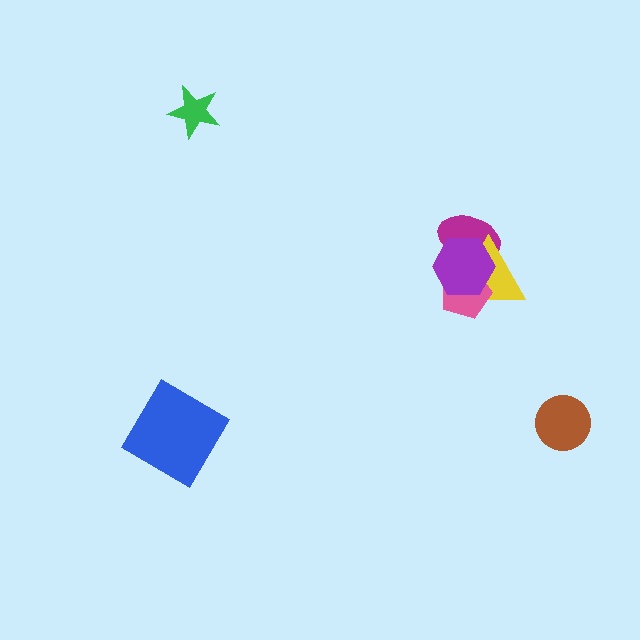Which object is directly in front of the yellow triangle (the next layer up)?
The pink pentagon is directly in front of the yellow triangle.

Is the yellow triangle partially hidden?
Yes, it is partially covered by another shape.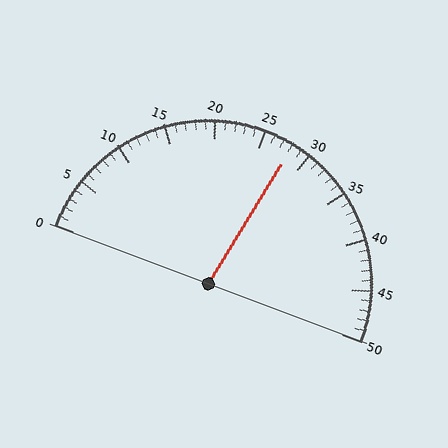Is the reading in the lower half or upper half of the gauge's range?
The reading is in the upper half of the range (0 to 50).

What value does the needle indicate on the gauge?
The needle indicates approximately 28.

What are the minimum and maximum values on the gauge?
The gauge ranges from 0 to 50.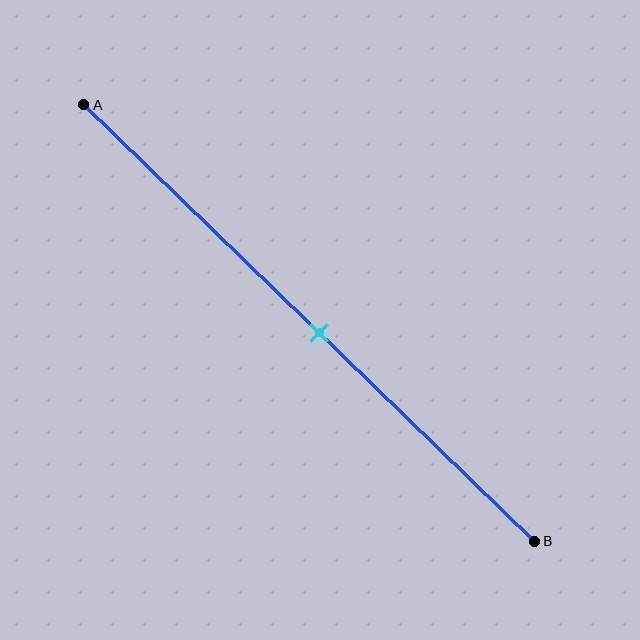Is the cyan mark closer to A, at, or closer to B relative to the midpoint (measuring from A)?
The cyan mark is approximately at the midpoint of segment AB.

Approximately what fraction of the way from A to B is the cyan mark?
The cyan mark is approximately 50% of the way from A to B.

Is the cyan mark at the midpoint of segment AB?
Yes, the mark is approximately at the midpoint.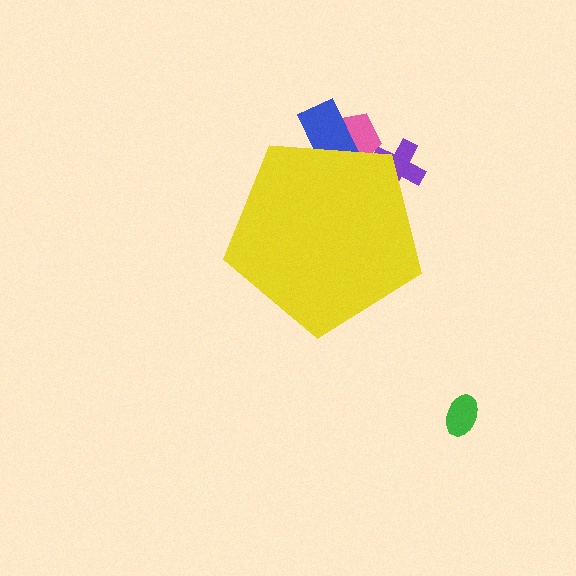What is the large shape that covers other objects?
A yellow pentagon.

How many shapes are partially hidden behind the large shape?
3 shapes are partially hidden.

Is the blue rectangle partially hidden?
Yes, the blue rectangle is partially hidden behind the yellow pentagon.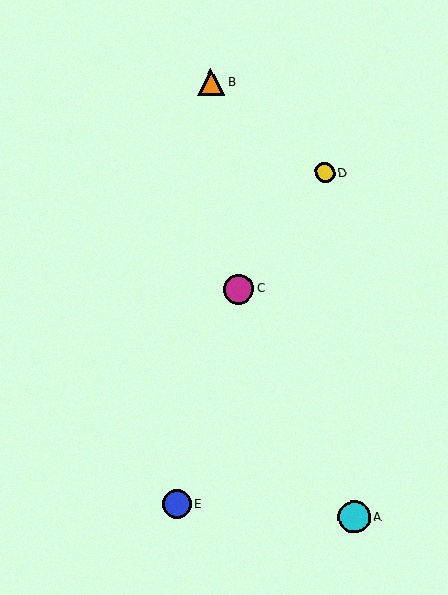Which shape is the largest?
The cyan circle (labeled A) is the largest.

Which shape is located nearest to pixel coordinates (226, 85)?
The orange triangle (labeled B) at (211, 82) is nearest to that location.